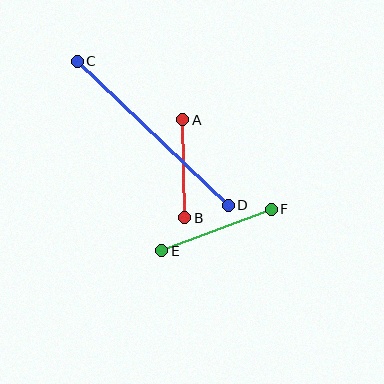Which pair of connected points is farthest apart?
Points C and D are farthest apart.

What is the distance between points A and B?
The distance is approximately 98 pixels.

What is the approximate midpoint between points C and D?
The midpoint is at approximately (153, 133) pixels.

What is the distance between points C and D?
The distance is approximately 209 pixels.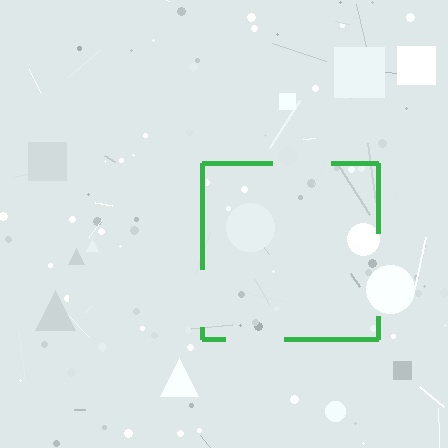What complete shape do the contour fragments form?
The contour fragments form a square.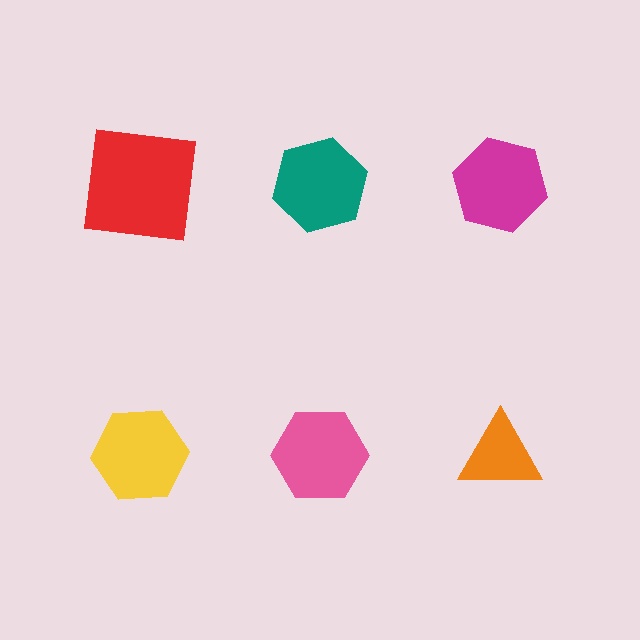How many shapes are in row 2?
3 shapes.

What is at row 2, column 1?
A yellow hexagon.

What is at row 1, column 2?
A teal hexagon.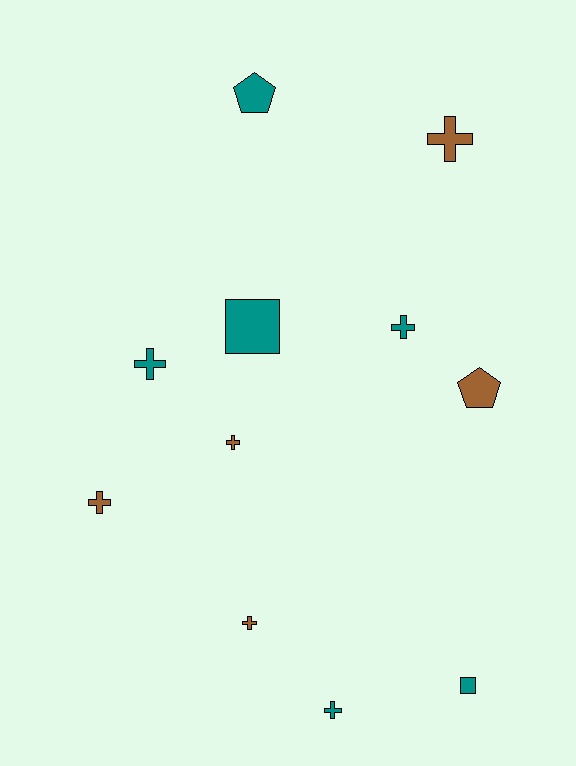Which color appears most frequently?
Teal, with 6 objects.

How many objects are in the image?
There are 11 objects.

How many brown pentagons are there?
There is 1 brown pentagon.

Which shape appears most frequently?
Cross, with 7 objects.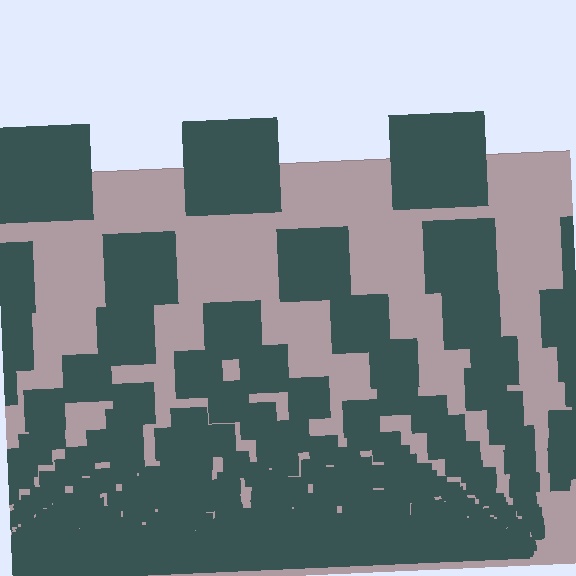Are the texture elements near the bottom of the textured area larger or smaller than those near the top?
Smaller. The gradient is inverted — elements near the bottom are smaller and denser.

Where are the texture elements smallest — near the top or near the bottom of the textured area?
Near the bottom.